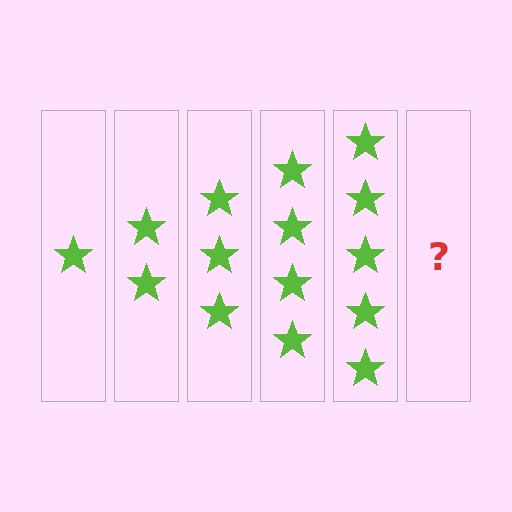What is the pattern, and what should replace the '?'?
The pattern is that each step adds one more star. The '?' should be 6 stars.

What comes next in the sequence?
The next element should be 6 stars.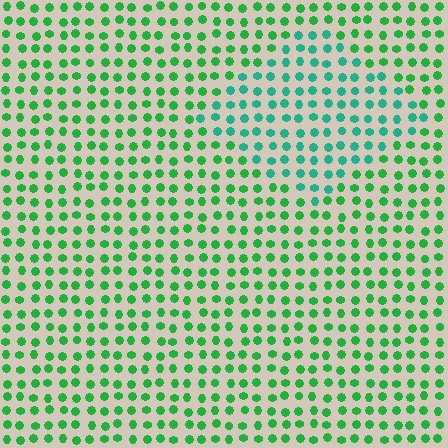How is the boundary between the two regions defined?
The boundary is defined purely by a slight shift in hue (about 32 degrees). Spacing, size, and orientation are identical on both sides.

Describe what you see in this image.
The image is filled with small green elements in a uniform arrangement. A diamond-shaped region is visible where the elements are tinted to a slightly different hue, forming a subtle color boundary.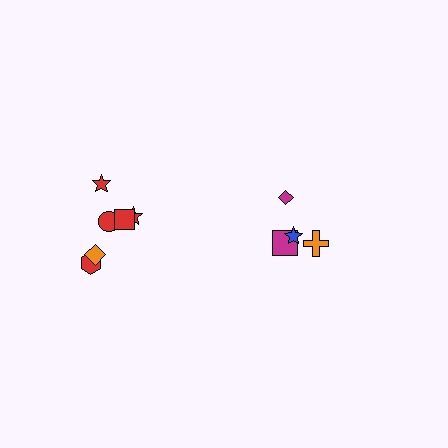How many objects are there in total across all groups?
There are 10 objects.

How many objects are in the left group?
There are 6 objects.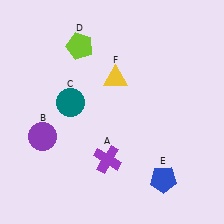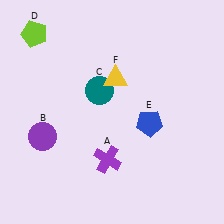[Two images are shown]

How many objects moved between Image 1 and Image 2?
3 objects moved between the two images.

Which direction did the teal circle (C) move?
The teal circle (C) moved right.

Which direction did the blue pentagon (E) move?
The blue pentagon (E) moved up.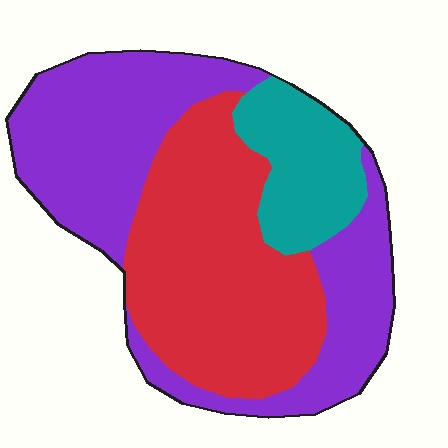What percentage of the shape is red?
Red takes up between a third and a half of the shape.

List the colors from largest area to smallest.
From largest to smallest: purple, red, teal.